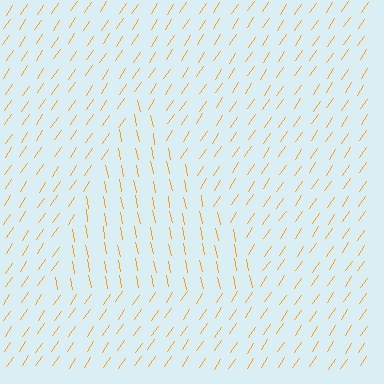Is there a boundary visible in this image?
Yes, there is a texture boundary formed by a change in line orientation.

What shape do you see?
I see a triangle.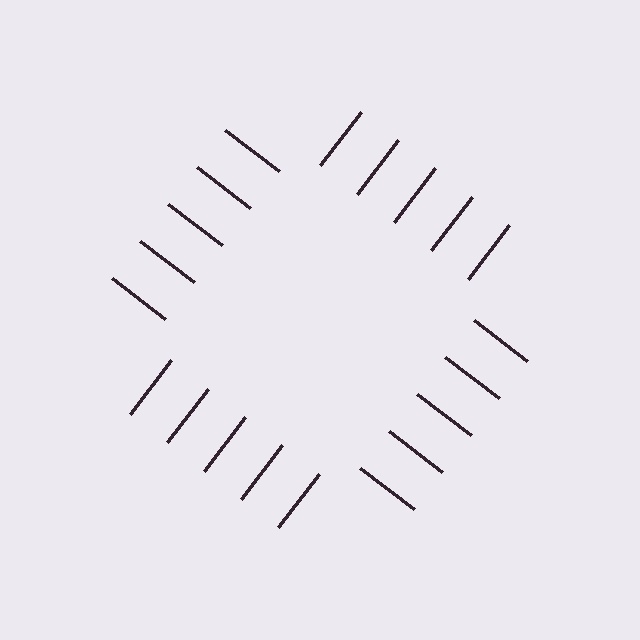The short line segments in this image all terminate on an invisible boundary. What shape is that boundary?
An illusory square — the line segments terminate on its edges but no continuous stroke is drawn.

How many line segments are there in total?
20 — 5 along each of the 4 edges.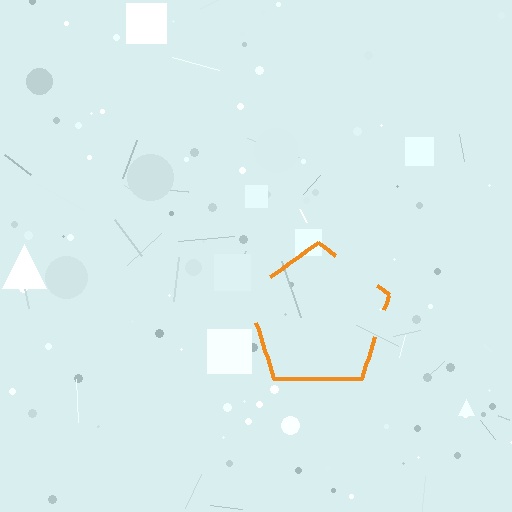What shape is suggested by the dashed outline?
The dashed outline suggests a pentagon.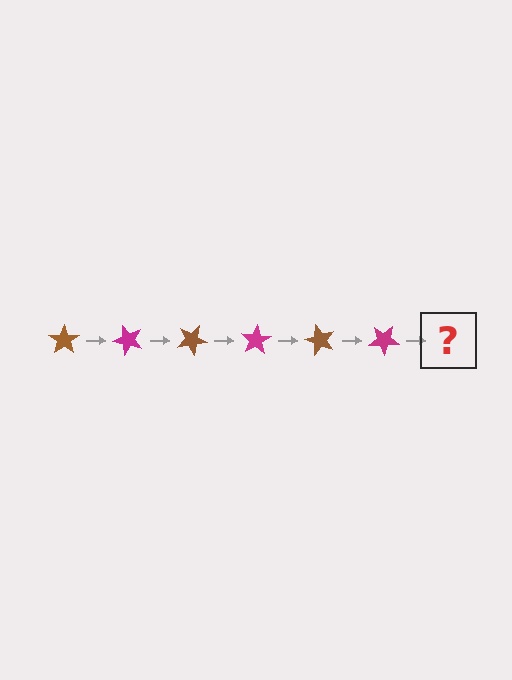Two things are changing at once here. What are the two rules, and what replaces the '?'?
The two rules are that it rotates 50 degrees each step and the color cycles through brown and magenta. The '?' should be a brown star, rotated 300 degrees from the start.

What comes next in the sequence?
The next element should be a brown star, rotated 300 degrees from the start.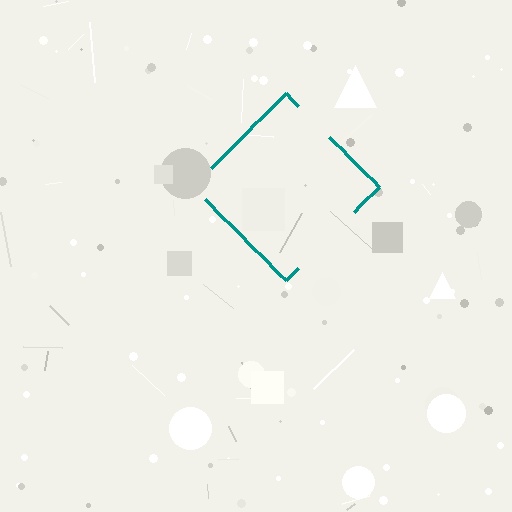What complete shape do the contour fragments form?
The contour fragments form a diamond.